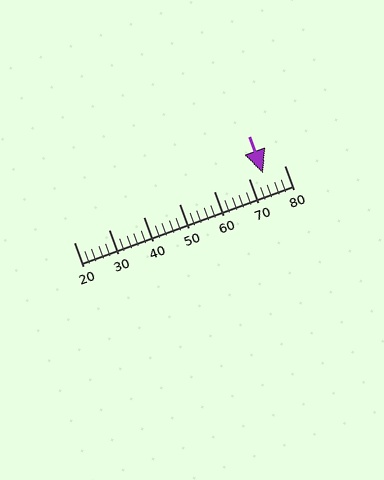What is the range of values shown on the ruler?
The ruler shows values from 20 to 80.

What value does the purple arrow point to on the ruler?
The purple arrow points to approximately 74.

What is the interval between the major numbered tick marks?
The major tick marks are spaced 10 units apart.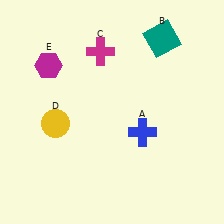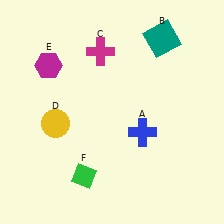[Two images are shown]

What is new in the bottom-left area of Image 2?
A green diamond (F) was added in the bottom-left area of Image 2.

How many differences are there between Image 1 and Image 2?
There is 1 difference between the two images.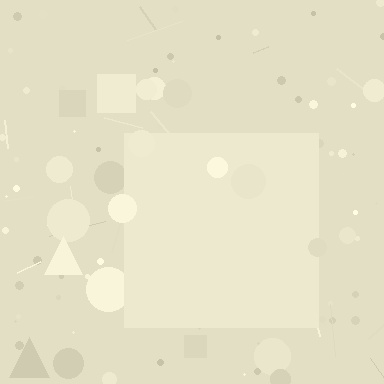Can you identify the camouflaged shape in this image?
The camouflaged shape is a square.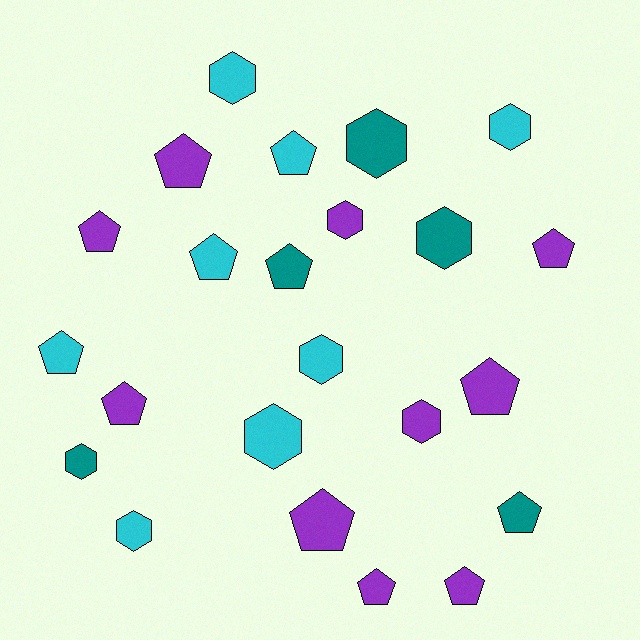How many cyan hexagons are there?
There are 5 cyan hexagons.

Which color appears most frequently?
Purple, with 10 objects.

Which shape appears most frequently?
Pentagon, with 13 objects.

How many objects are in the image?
There are 23 objects.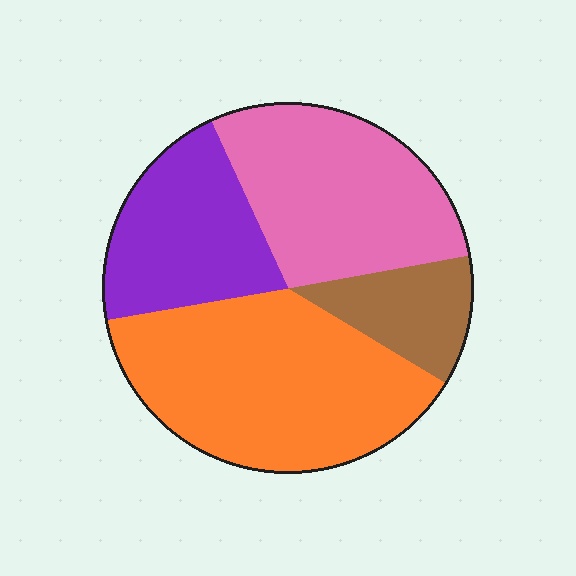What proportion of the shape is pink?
Pink covers roughly 30% of the shape.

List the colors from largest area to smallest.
From largest to smallest: orange, pink, purple, brown.